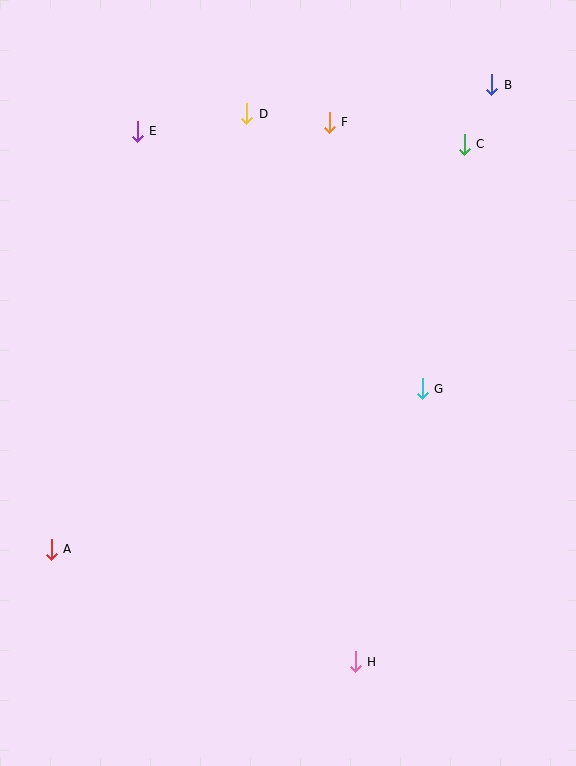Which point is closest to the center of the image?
Point G at (422, 389) is closest to the center.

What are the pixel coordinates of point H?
Point H is at (355, 662).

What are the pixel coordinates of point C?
Point C is at (464, 144).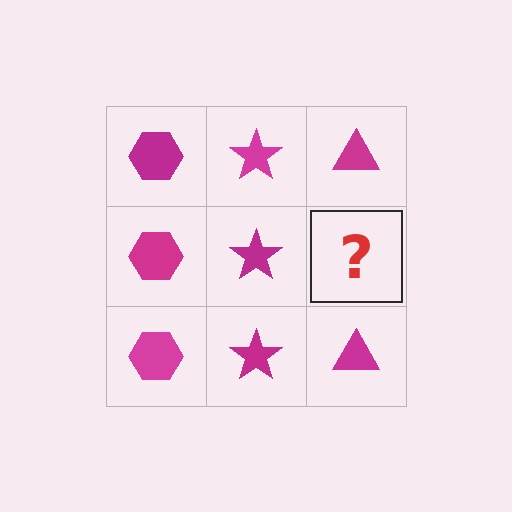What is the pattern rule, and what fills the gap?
The rule is that each column has a consistent shape. The gap should be filled with a magenta triangle.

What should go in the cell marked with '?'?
The missing cell should contain a magenta triangle.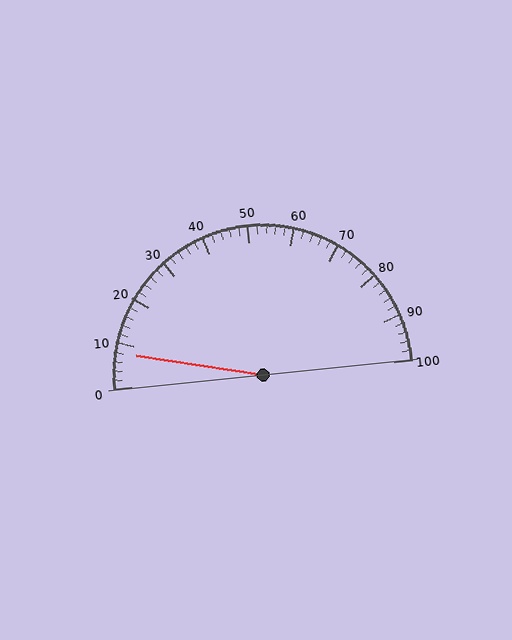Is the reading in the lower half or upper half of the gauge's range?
The reading is in the lower half of the range (0 to 100).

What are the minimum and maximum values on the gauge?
The gauge ranges from 0 to 100.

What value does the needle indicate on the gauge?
The needle indicates approximately 8.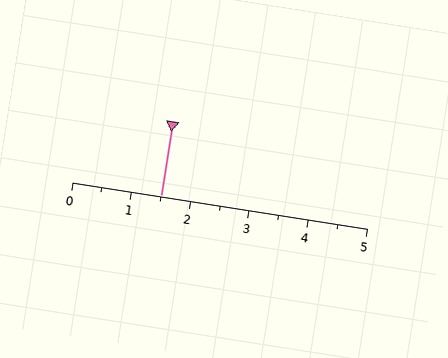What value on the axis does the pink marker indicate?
The marker indicates approximately 1.5.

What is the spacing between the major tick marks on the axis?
The major ticks are spaced 1 apart.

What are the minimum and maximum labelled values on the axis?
The axis runs from 0 to 5.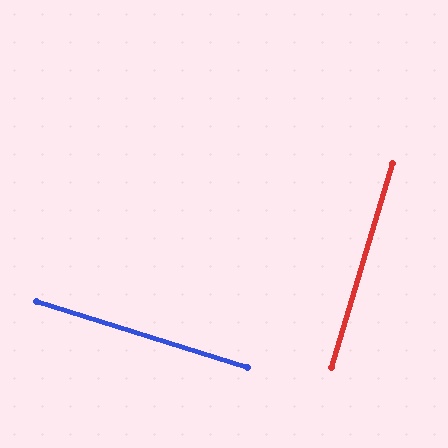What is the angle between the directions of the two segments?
Approximately 89 degrees.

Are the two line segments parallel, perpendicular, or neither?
Perpendicular — they meet at approximately 89°.